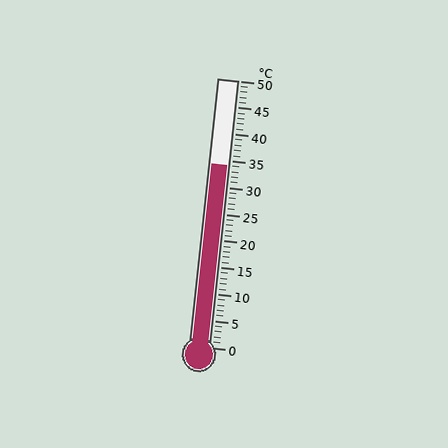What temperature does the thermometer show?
The thermometer shows approximately 34°C.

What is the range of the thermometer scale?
The thermometer scale ranges from 0°C to 50°C.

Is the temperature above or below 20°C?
The temperature is above 20°C.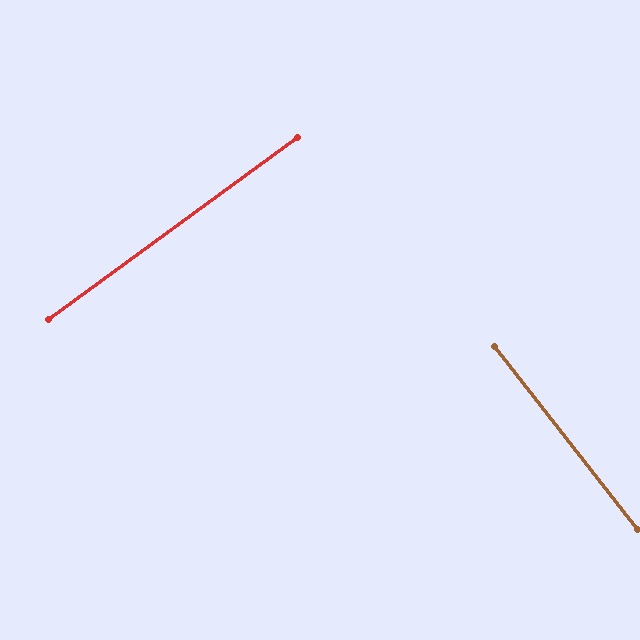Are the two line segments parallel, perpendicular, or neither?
Perpendicular — they meet at approximately 88°.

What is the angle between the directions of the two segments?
Approximately 88 degrees.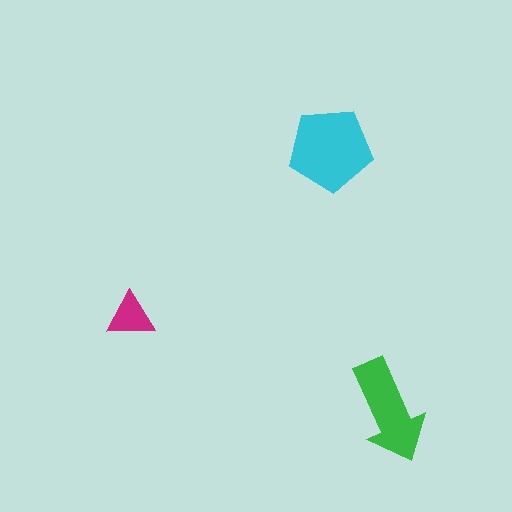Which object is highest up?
The cyan pentagon is topmost.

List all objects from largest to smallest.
The cyan pentagon, the green arrow, the magenta triangle.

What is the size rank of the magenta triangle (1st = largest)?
3rd.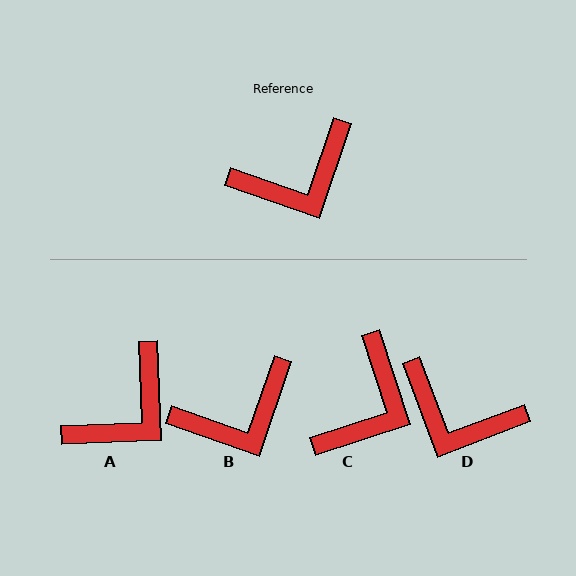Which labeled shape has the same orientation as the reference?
B.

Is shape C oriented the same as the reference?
No, it is off by about 37 degrees.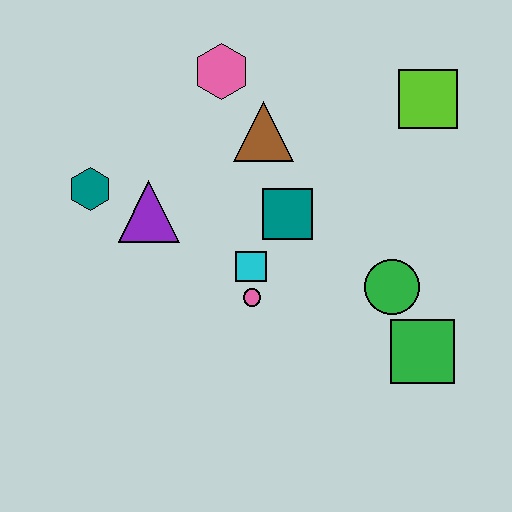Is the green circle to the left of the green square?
Yes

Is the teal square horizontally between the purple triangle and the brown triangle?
No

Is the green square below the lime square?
Yes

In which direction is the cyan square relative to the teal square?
The cyan square is below the teal square.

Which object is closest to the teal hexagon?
The purple triangle is closest to the teal hexagon.